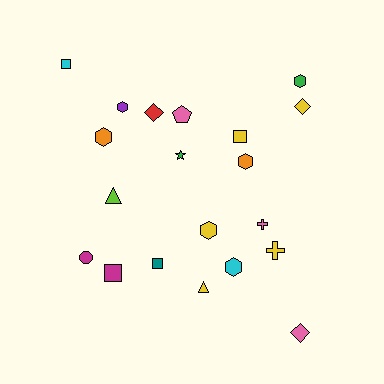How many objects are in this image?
There are 20 objects.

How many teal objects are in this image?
There is 1 teal object.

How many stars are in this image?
There is 1 star.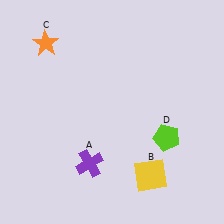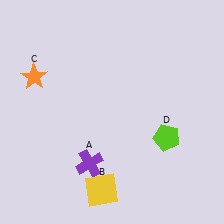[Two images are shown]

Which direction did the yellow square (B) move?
The yellow square (B) moved left.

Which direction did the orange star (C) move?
The orange star (C) moved down.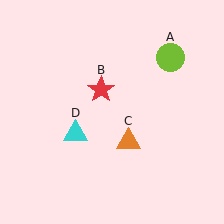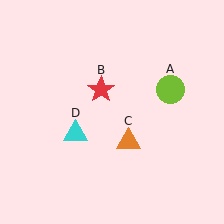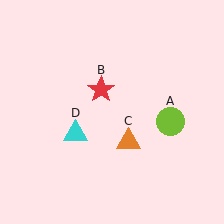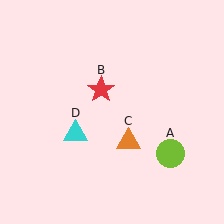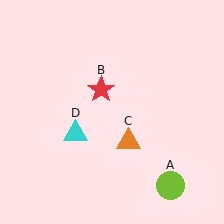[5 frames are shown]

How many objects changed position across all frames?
1 object changed position: lime circle (object A).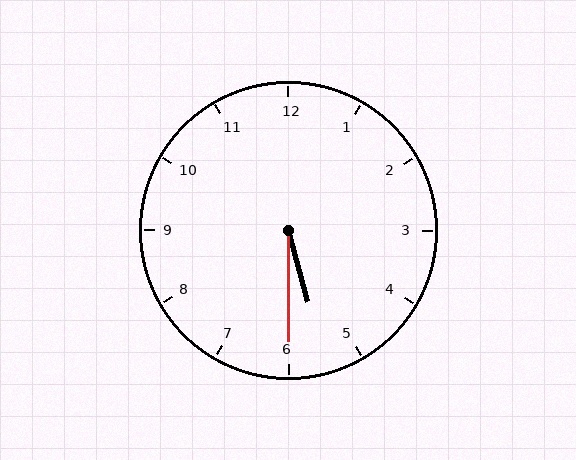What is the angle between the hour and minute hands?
Approximately 15 degrees.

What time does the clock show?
5:30.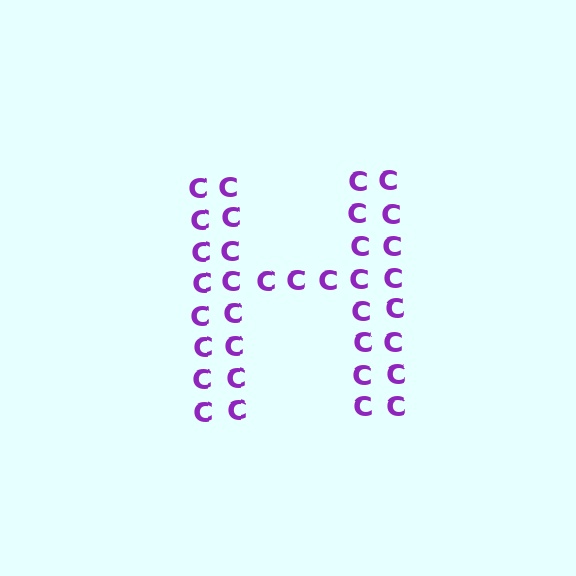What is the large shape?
The large shape is the letter H.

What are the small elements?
The small elements are letter C's.